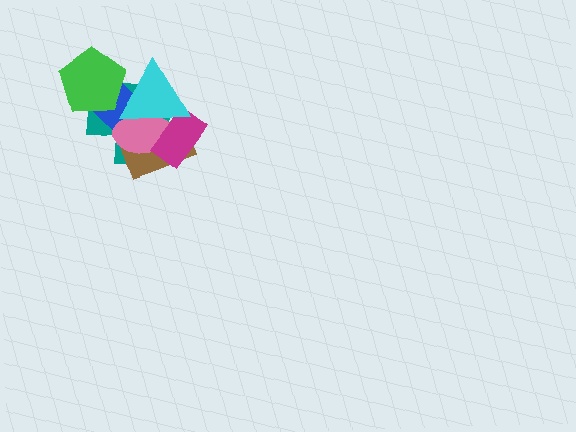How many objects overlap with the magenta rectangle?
4 objects overlap with the magenta rectangle.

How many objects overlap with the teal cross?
6 objects overlap with the teal cross.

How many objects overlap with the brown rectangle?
4 objects overlap with the brown rectangle.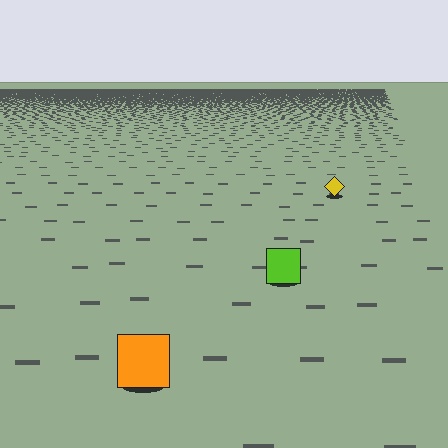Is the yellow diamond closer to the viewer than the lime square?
No. The lime square is closer — you can tell from the texture gradient: the ground texture is coarser near it.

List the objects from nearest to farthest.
From nearest to farthest: the orange square, the lime square, the yellow diamond.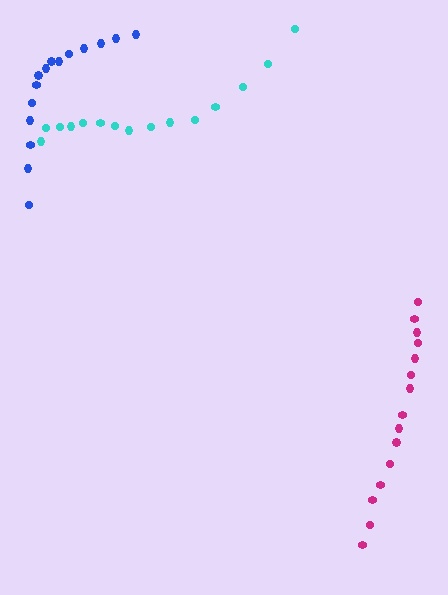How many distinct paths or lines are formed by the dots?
There are 3 distinct paths.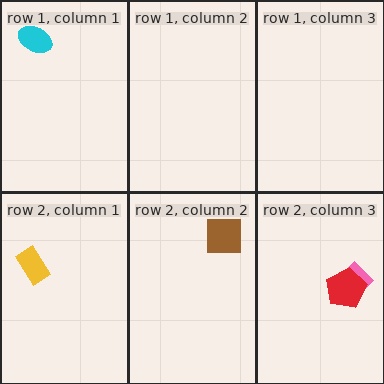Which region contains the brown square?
The row 2, column 2 region.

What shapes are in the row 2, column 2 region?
The brown square.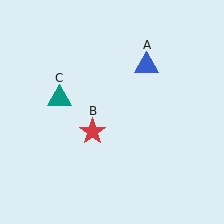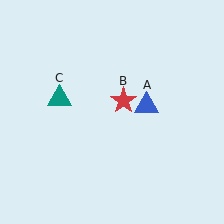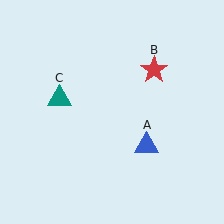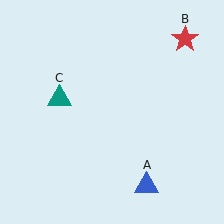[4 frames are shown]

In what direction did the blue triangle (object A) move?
The blue triangle (object A) moved down.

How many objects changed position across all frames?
2 objects changed position: blue triangle (object A), red star (object B).